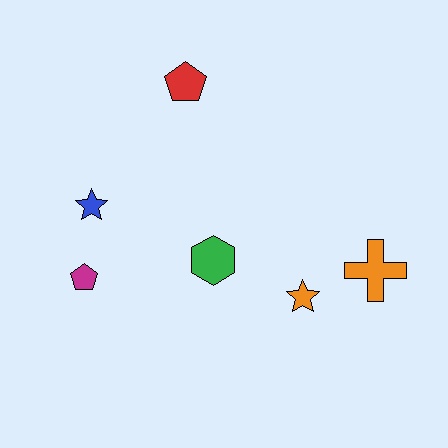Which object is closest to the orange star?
The orange cross is closest to the orange star.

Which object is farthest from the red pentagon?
The orange cross is farthest from the red pentagon.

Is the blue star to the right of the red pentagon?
No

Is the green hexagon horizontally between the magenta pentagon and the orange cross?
Yes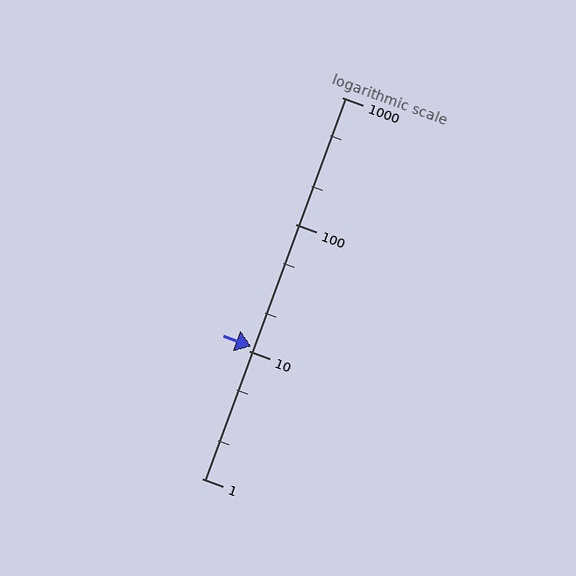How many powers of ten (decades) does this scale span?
The scale spans 3 decades, from 1 to 1000.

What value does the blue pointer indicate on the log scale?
The pointer indicates approximately 11.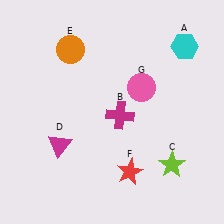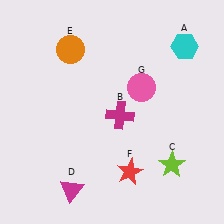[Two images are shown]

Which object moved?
The magenta triangle (D) moved down.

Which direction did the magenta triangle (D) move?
The magenta triangle (D) moved down.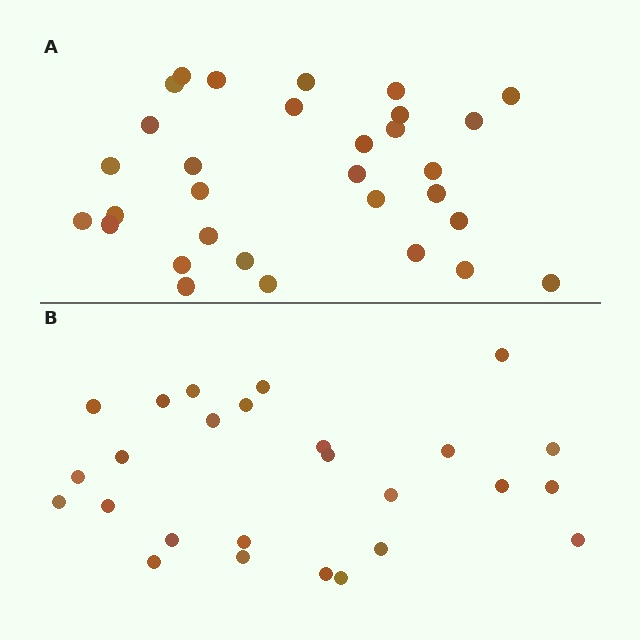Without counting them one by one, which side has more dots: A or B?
Region A (the top region) has more dots.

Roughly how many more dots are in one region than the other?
Region A has about 5 more dots than region B.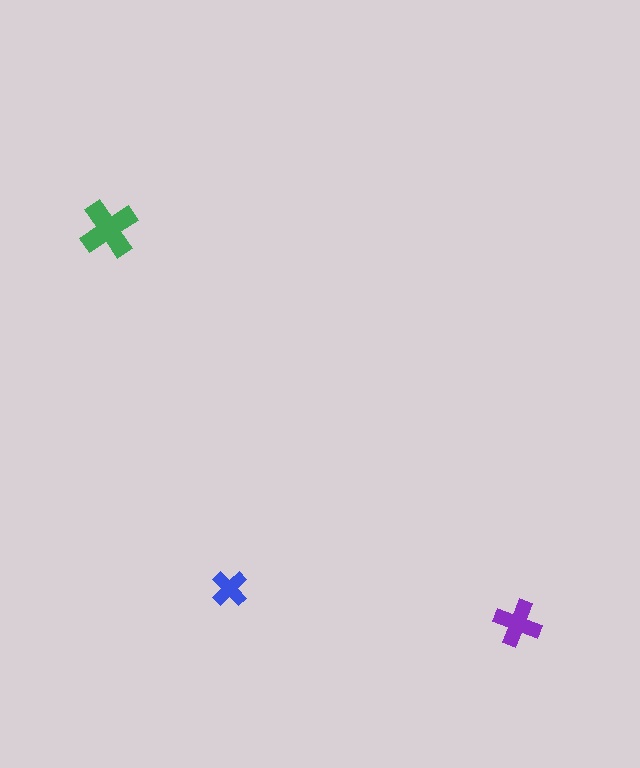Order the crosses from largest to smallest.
the green one, the purple one, the blue one.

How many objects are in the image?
There are 3 objects in the image.